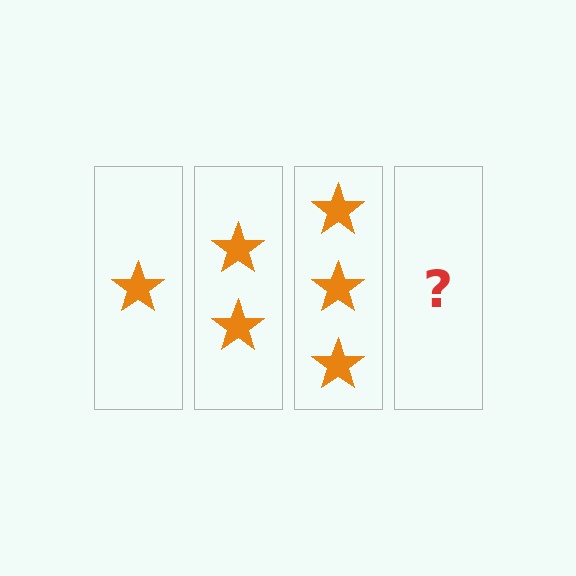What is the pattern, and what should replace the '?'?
The pattern is that each step adds one more star. The '?' should be 4 stars.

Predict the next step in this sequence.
The next step is 4 stars.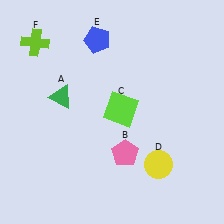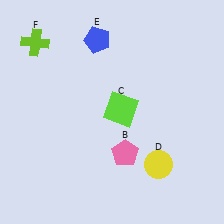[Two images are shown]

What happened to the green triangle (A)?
The green triangle (A) was removed in Image 2. It was in the top-left area of Image 1.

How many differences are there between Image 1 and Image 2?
There is 1 difference between the two images.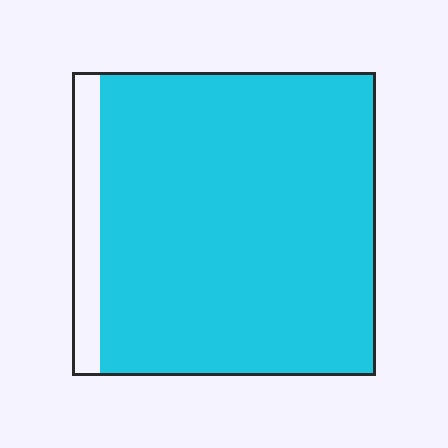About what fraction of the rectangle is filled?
About nine tenths (9/10).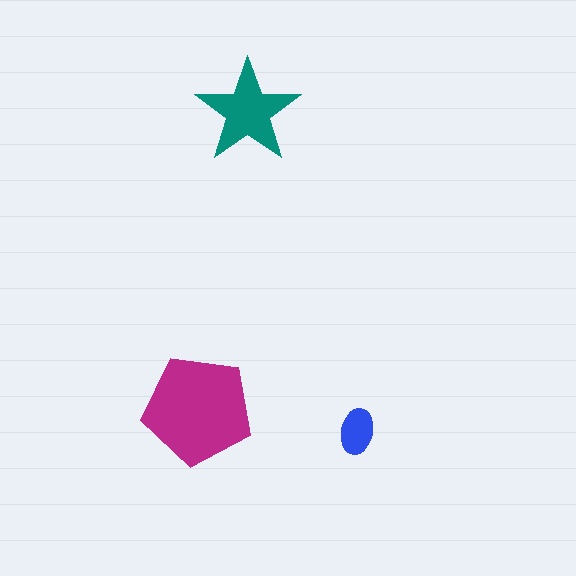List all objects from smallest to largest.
The blue ellipse, the teal star, the magenta pentagon.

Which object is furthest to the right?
The blue ellipse is rightmost.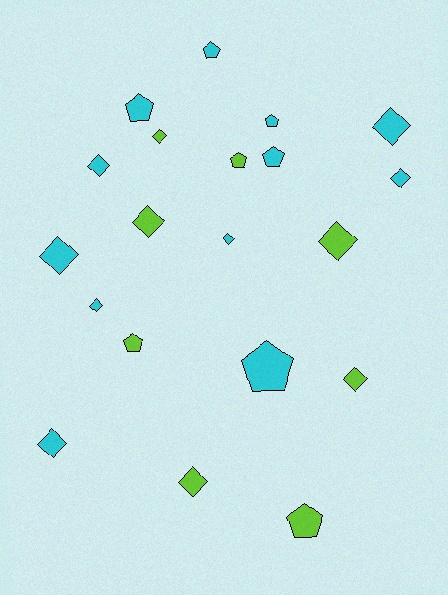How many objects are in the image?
There are 20 objects.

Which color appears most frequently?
Cyan, with 12 objects.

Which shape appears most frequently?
Diamond, with 12 objects.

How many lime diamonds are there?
There are 5 lime diamonds.